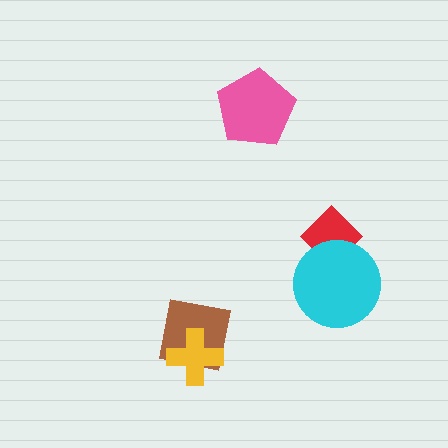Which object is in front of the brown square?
The yellow cross is in front of the brown square.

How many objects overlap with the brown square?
1 object overlaps with the brown square.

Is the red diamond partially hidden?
Yes, it is partially covered by another shape.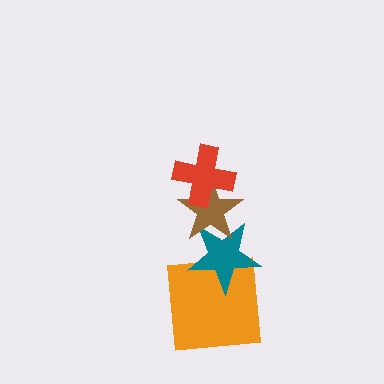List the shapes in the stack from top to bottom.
From top to bottom: the red cross, the brown star, the teal star, the orange square.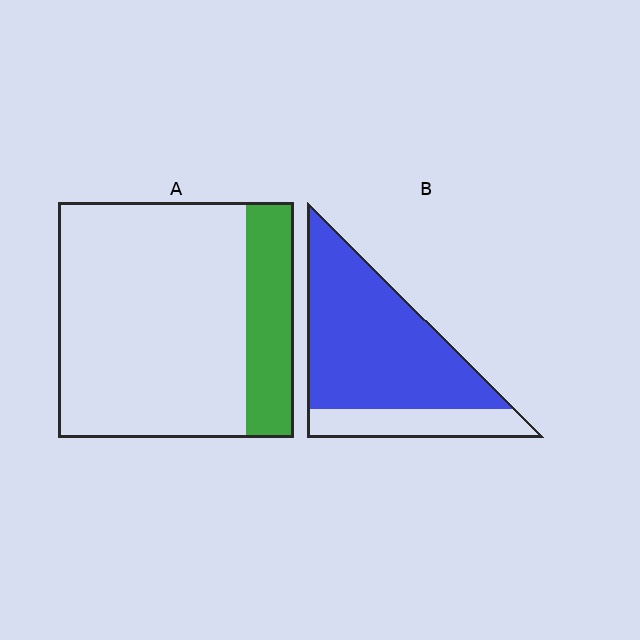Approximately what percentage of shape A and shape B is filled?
A is approximately 20% and B is approximately 75%.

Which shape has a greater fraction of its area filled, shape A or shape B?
Shape B.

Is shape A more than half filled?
No.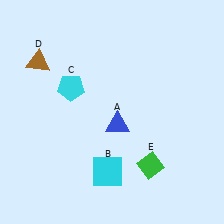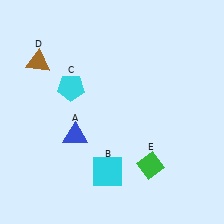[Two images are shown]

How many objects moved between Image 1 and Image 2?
1 object moved between the two images.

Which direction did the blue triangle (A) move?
The blue triangle (A) moved left.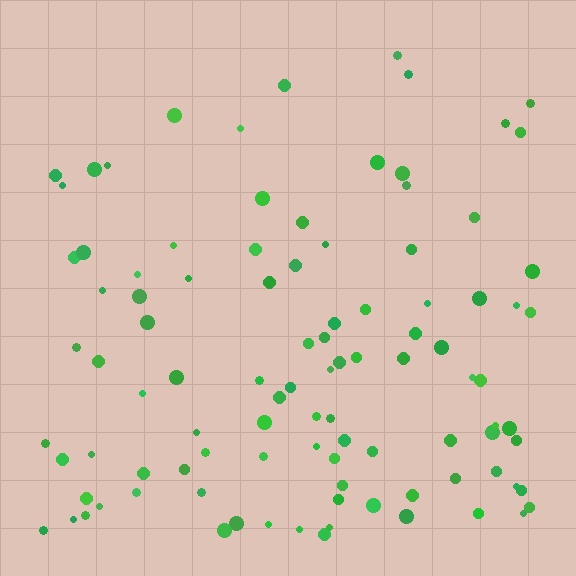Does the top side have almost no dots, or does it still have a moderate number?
Still a moderate number, just noticeably fewer than the bottom.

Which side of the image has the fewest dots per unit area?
The top.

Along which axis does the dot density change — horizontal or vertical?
Vertical.